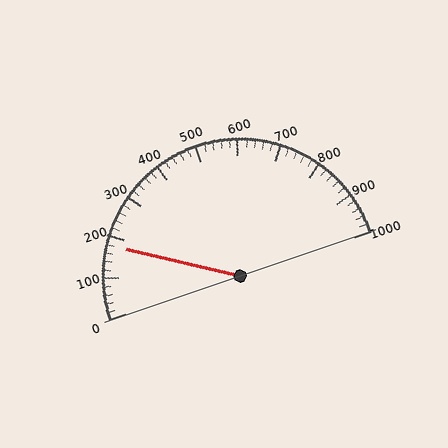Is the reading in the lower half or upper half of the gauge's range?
The reading is in the lower half of the range (0 to 1000).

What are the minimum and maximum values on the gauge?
The gauge ranges from 0 to 1000.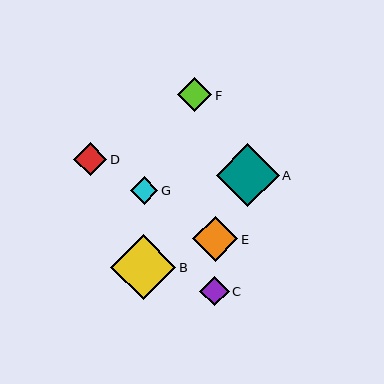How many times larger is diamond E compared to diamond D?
Diamond E is approximately 1.3 times the size of diamond D.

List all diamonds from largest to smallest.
From largest to smallest: B, A, E, F, D, C, G.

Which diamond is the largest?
Diamond B is the largest with a size of approximately 65 pixels.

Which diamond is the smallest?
Diamond G is the smallest with a size of approximately 28 pixels.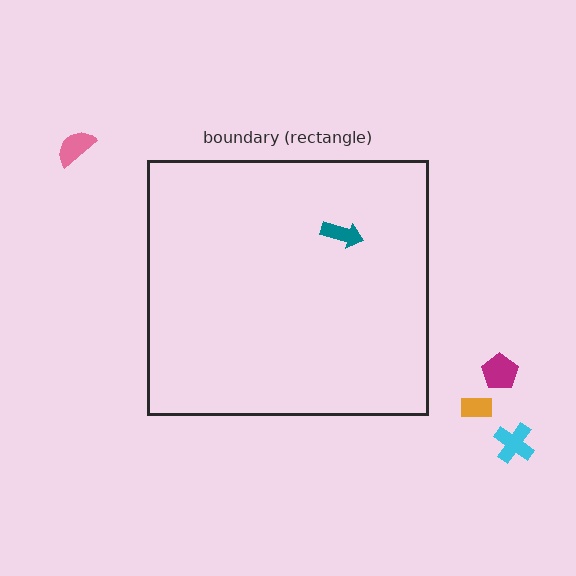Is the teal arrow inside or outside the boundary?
Inside.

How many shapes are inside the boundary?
1 inside, 4 outside.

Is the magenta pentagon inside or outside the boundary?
Outside.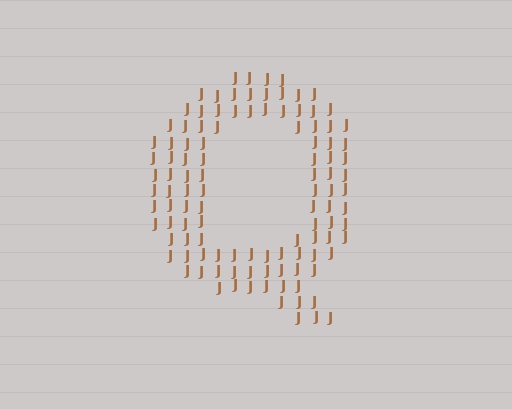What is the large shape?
The large shape is the letter Q.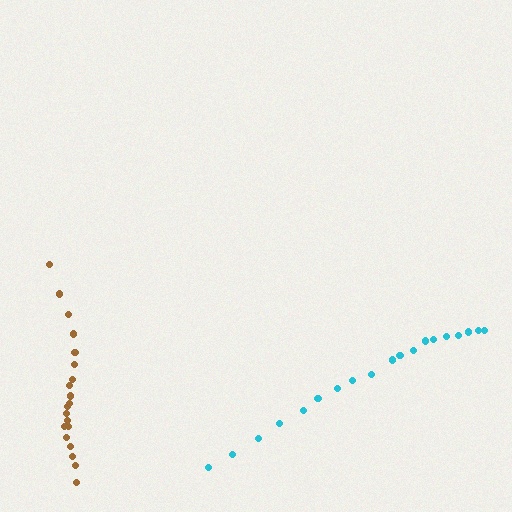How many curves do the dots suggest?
There are 2 distinct paths.